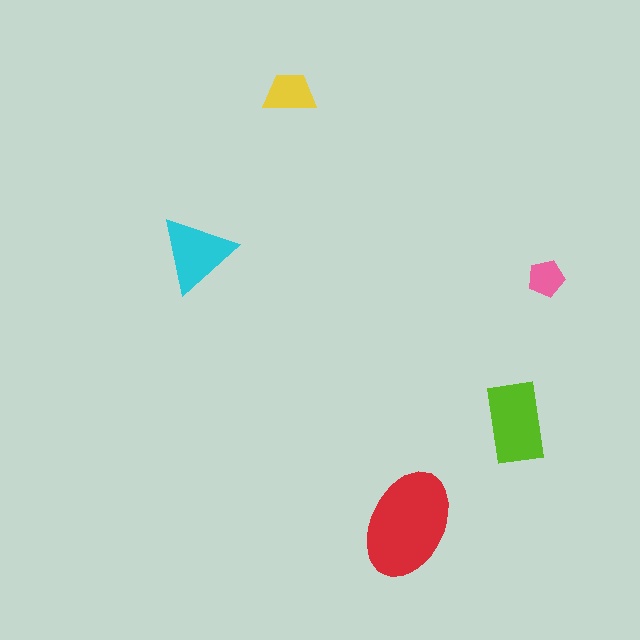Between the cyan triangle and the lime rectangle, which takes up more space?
The lime rectangle.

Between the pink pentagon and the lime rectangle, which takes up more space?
The lime rectangle.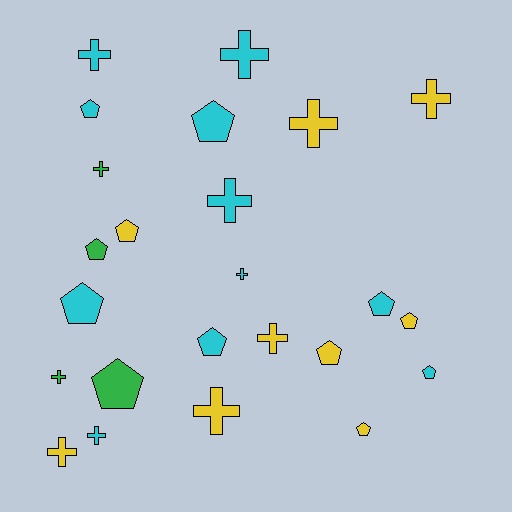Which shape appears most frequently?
Cross, with 12 objects.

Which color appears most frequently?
Cyan, with 11 objects.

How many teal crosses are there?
There are no teal crosses.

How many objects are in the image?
There are 24 objects.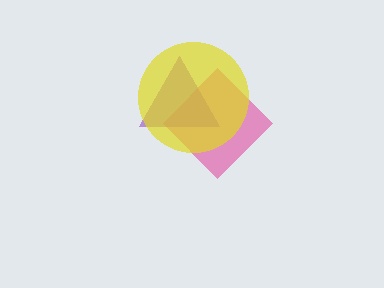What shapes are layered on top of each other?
The layered shapes are: a pink diamond, a purple triangle, a yellow circle.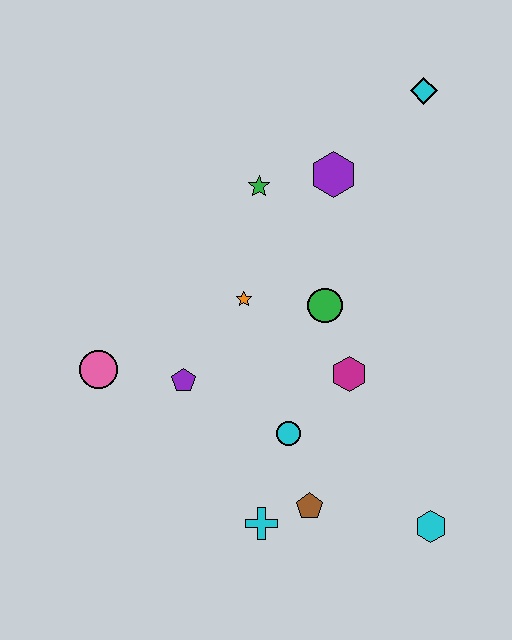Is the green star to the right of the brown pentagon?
No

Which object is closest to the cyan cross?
The brown pentagon is closest to the cyan cross.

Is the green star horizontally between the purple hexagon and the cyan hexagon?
No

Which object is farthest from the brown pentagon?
The cyan diamond is farthest from the brown pentagon.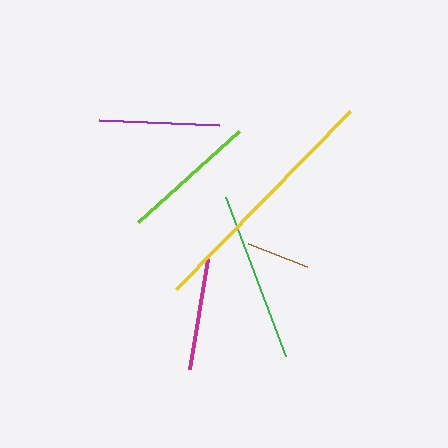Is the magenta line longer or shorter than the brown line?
The magenta line is longer than the brown line.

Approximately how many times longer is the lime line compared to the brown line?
The lime line is approximately 2.1 times the length of the brown line.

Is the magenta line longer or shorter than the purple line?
The purple line is longer than the magenta line.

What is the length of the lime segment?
The lime segment is approximately 136 pixels long.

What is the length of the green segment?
The green segment is approximately 169 pixels long.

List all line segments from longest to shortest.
From longest to shortest: yellow, green, lime, purple, magenta, brown.